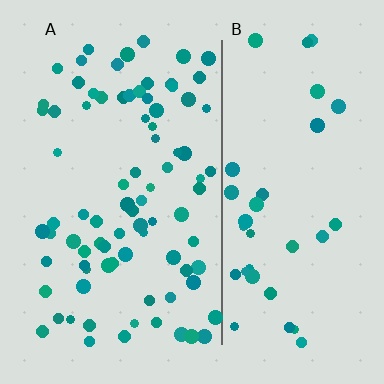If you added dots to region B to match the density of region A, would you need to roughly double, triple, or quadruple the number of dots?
Approximately double.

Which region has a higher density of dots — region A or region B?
A (the left).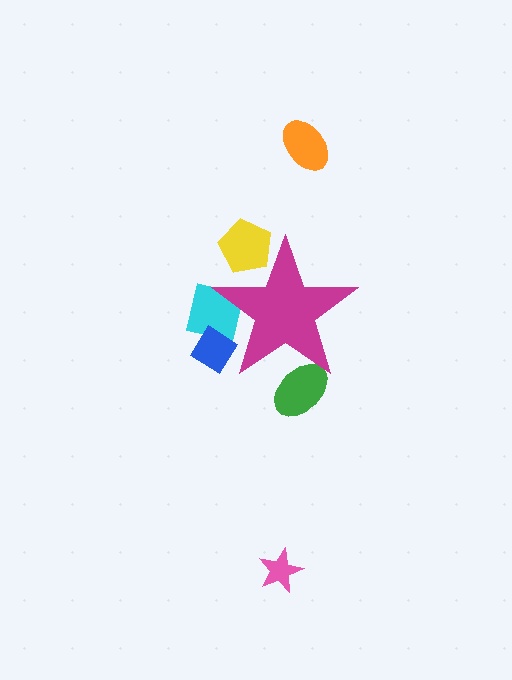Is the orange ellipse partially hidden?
No, the orange ellipse is fully visible.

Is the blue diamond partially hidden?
Yes, the blue diamond is partially hidden behind the magenta star.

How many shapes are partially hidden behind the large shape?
4 shapes are partially hidden.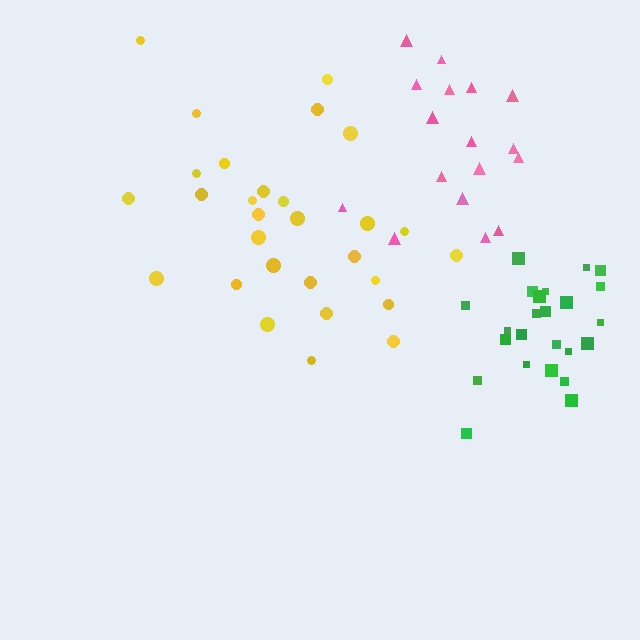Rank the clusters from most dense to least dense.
green, yellow, pink.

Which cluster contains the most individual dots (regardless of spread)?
Yellow (29).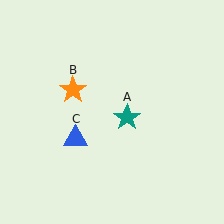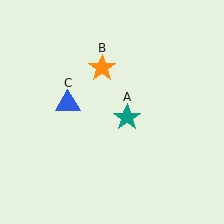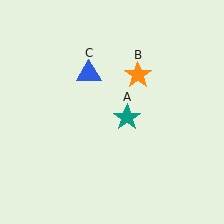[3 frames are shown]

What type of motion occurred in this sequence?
The orange star (object B), blue triangle (object C) rotated clockwise around the center of the scene.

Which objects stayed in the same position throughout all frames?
Teal star (object A) remained stationary.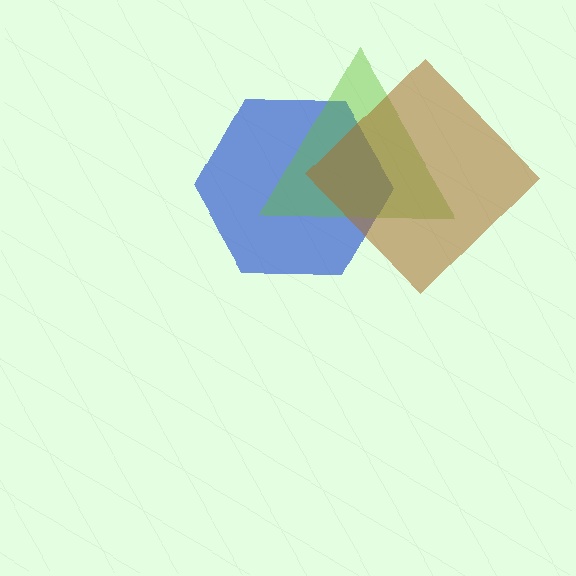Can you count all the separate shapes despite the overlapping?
Yes, there are 3 separate shapes.